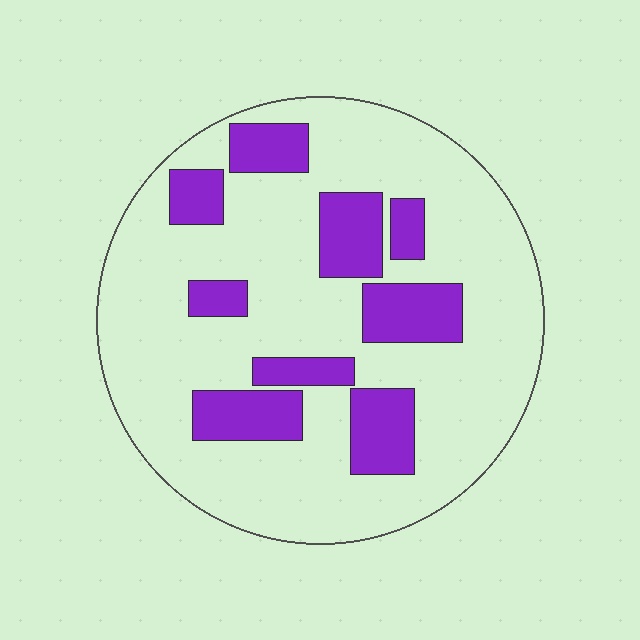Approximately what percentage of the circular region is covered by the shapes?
Approximately 25%.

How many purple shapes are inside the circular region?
9.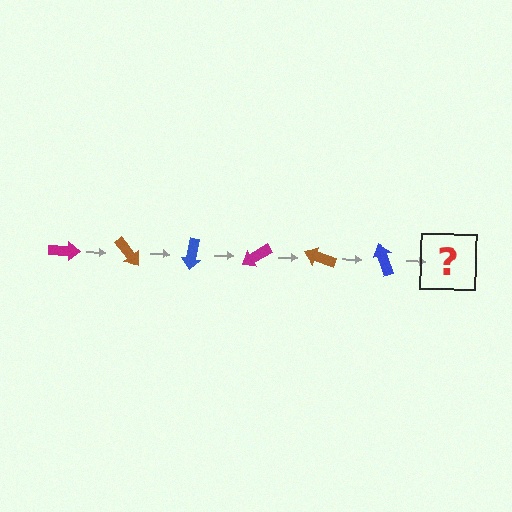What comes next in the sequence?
The next element should be a magenta arrow, rotated 300 degrees from the start.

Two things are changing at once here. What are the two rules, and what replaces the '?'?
The two rules are that it rotates 50 degrees each step and the color cycles through magenta, brown, and blue. The '?' should be a magenta arrow, rotated 300 degrees from the start.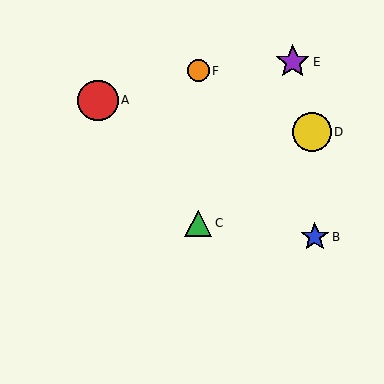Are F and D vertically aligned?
No, F is at x≈198 and D is at x≈312.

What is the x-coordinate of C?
Object C is at x≈198.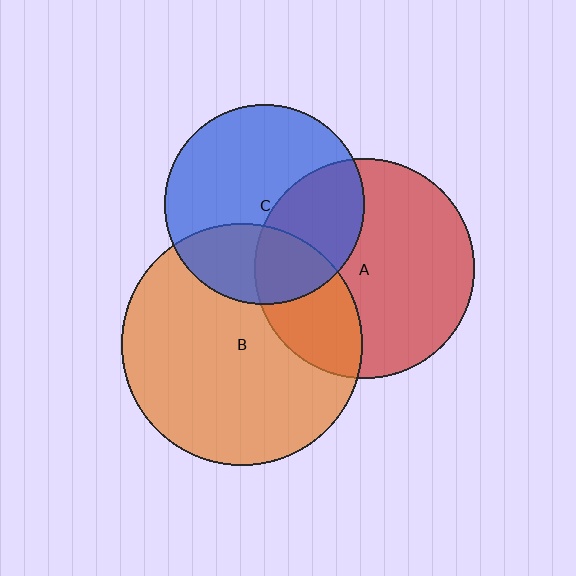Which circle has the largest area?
Circle B (orange).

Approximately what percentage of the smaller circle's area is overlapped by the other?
Approximately 30%.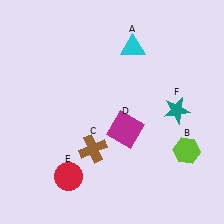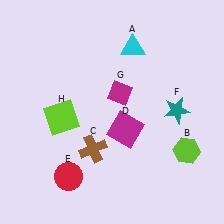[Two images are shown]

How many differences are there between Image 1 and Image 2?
There are 2 differences between the two images.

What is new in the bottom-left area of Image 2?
A lime square (H) was added in the bottom-left area of Image 2.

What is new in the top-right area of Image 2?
A magenta diamond (G) was added in the top-right area of Image 2.